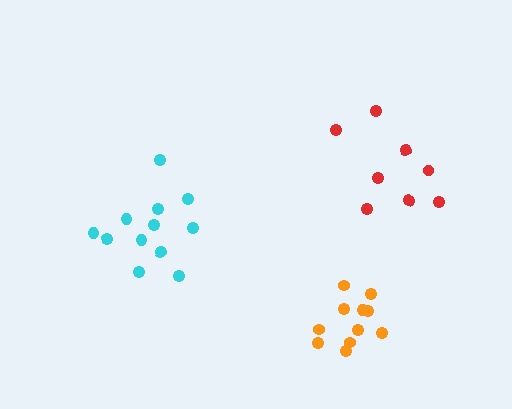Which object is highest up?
The red cluster is topmost.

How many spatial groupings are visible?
There are 3 spatial groupings.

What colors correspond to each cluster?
The clusters are colored: cyan, orange, red.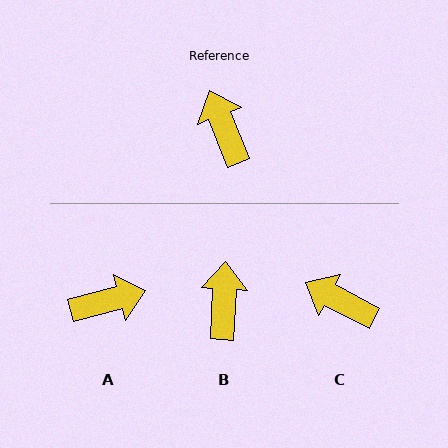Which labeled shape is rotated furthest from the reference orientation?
A, about 97 degrees away.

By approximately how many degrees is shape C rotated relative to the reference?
Approximately 41 degrees counter-clockwise.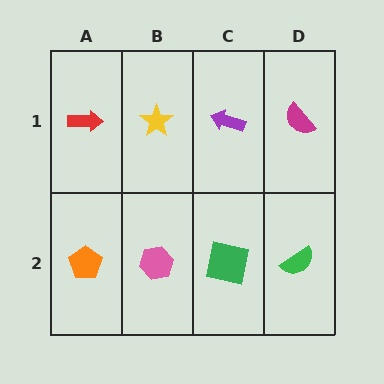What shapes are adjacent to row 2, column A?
A red arrow (row 1, column A), a pink hexagon (row 2, column B).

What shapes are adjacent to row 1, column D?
A green semicircle (row 2, column D), a purple arrow (row 1, column C).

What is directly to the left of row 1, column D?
A purple arrow.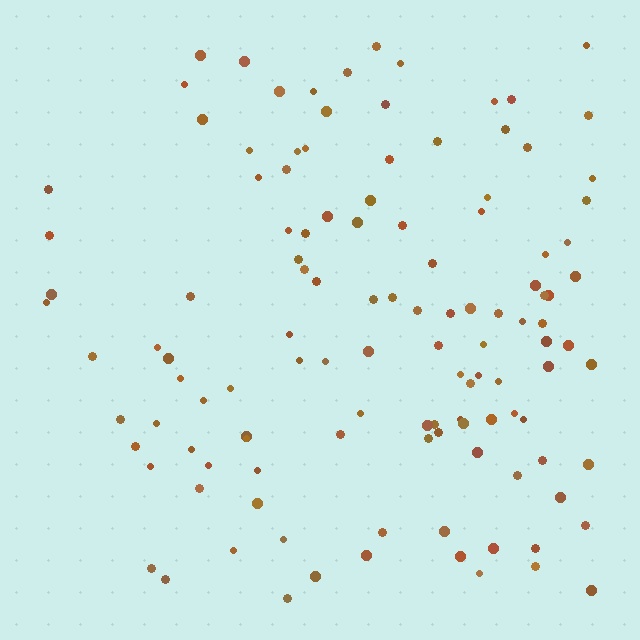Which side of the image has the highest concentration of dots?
The right.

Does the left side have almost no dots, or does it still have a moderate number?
Still a moderate number, just noticeably fewer than the right.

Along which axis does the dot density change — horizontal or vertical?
Horizontal.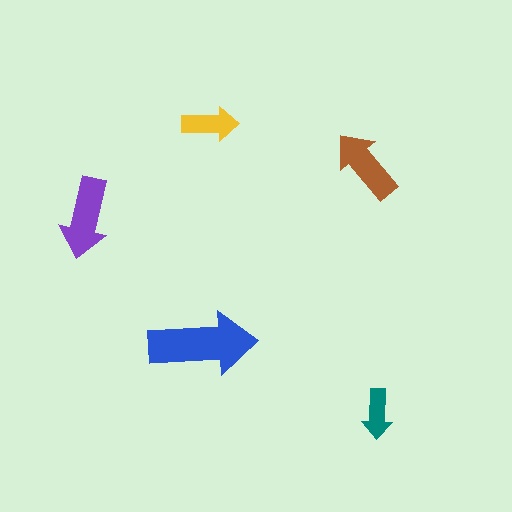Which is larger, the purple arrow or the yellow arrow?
The purple one.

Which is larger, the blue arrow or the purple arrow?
The blue one.